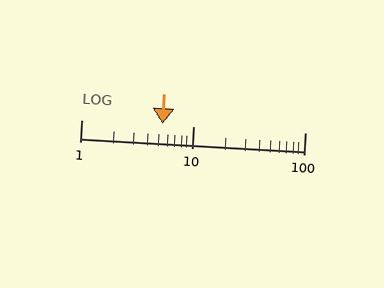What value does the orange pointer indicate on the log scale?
The pointer indicates approximately 5.3.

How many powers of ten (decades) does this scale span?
The scale spans 2 decades, from 1 to 100.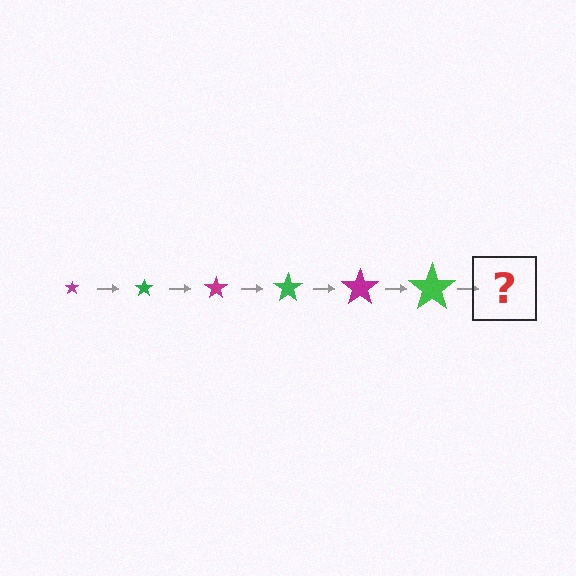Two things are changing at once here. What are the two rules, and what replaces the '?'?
The two rules are that the star grows larger each step and the color cycles through magenta and green. The '?' should be a magenta star, larger than the previous one.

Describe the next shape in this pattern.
It should be a magenta star, larger than the previous one.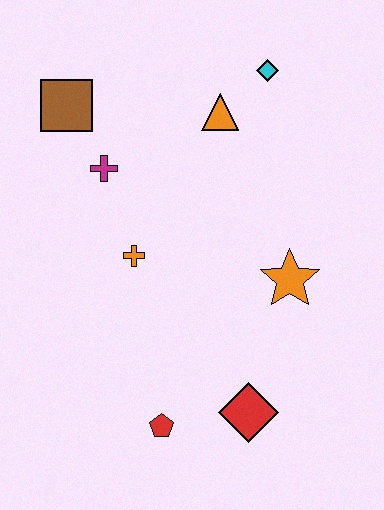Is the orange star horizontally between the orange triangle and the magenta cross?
No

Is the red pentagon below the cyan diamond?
Yes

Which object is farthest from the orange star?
The brown square is farthest from the orange star.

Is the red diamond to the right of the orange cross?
Yes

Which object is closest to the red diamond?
The red pentagon is closest to the red diamond.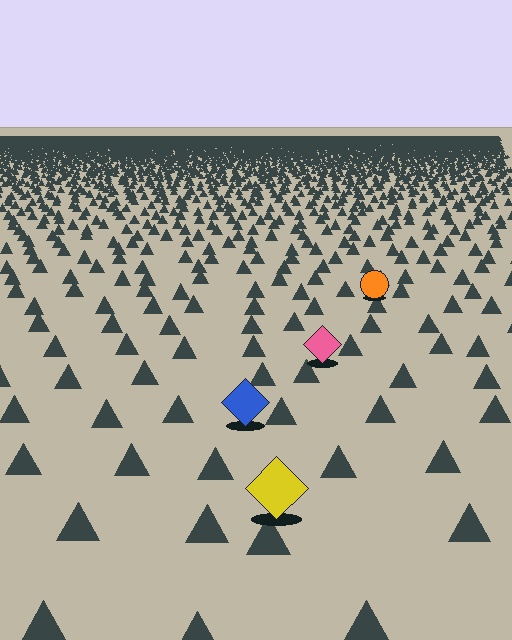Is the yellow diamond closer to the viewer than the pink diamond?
Yes. The yellow diamond is closer — you can tell from the texture gradient: the ground texture is coarser near it.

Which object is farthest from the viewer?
The orange circle is farthest from the viewer. It appears smaller and the ground texture around it is denser.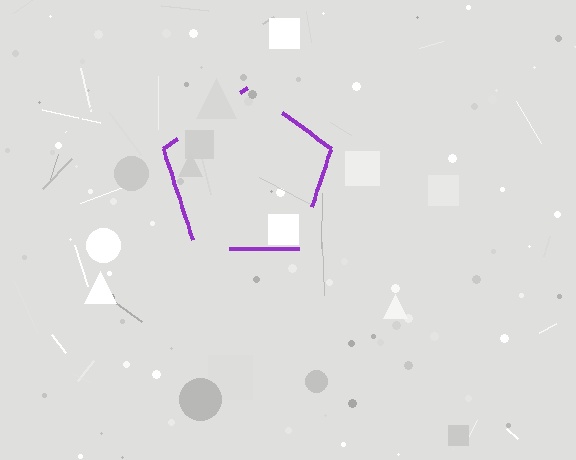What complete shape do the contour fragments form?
The contour fragments form a pentagon.